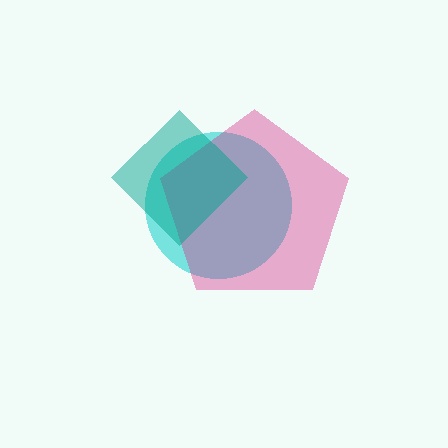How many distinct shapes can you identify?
There are 3 distinct shapes: a cyan circle, a magenta pentagon, a teal diamond.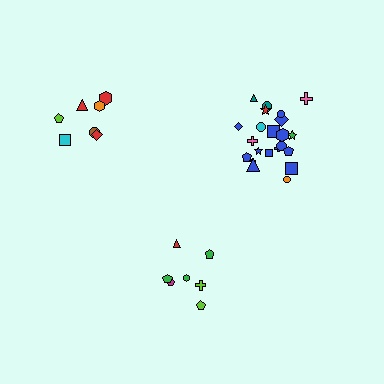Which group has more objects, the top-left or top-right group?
The top-right group.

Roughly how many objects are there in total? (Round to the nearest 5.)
Roughly 35 objects in total.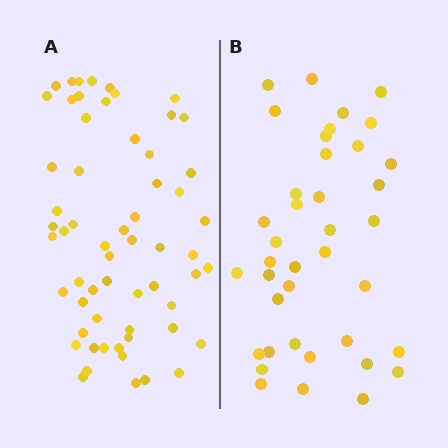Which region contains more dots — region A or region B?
Region A (the left region) has more dots.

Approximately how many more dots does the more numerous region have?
Region A has approximately 20 more dots than region B.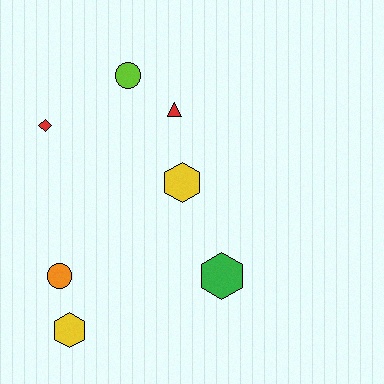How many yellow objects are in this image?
There are 2 yellow objects.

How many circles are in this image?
There are 2 circles.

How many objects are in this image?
There are 7 objects.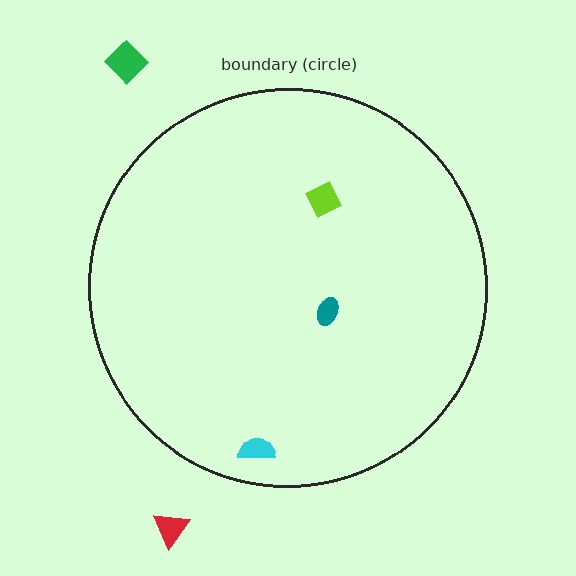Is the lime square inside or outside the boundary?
Inside.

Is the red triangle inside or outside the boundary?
Outside.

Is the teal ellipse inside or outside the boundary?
Inside.